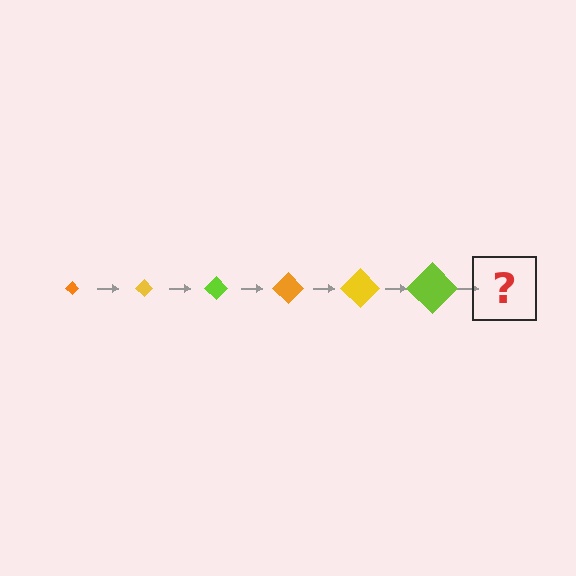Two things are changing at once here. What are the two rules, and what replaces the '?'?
The two rules are that the diamond grows larger each step and the color cycles through orange, yellow, and lime. The '?' should be an orange diamond, larger than the previous one.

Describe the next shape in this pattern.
It should be an orange diamond, larger than the previous one.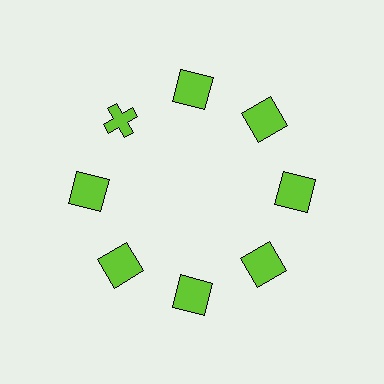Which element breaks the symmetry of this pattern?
The lime cross at roughly the 10 o'clock position breaks the symmetry. All other shapes are lime squares.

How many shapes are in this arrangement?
There are 8 shapes arranged in a ring pattern.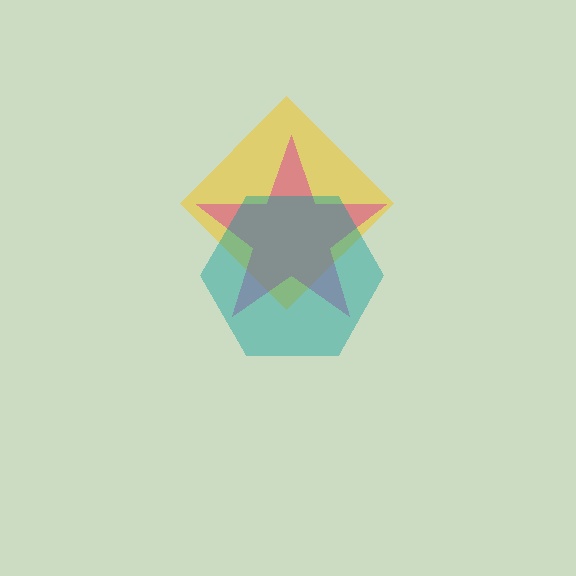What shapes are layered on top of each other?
The layered shapes are: a yellow diamond, a magenta star, a teal hexagon.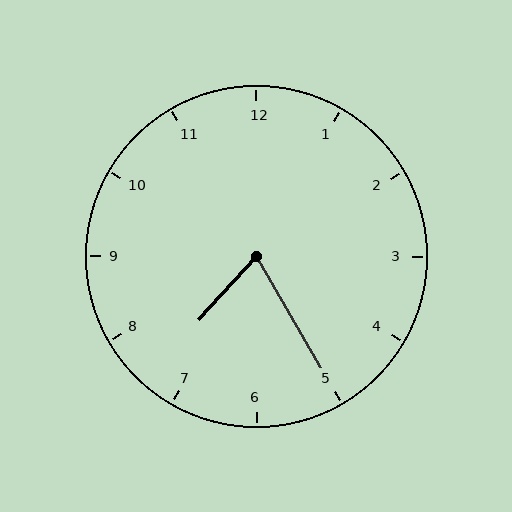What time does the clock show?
7:25.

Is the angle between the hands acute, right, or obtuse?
It is acute.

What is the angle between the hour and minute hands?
Approximately 72 degrees.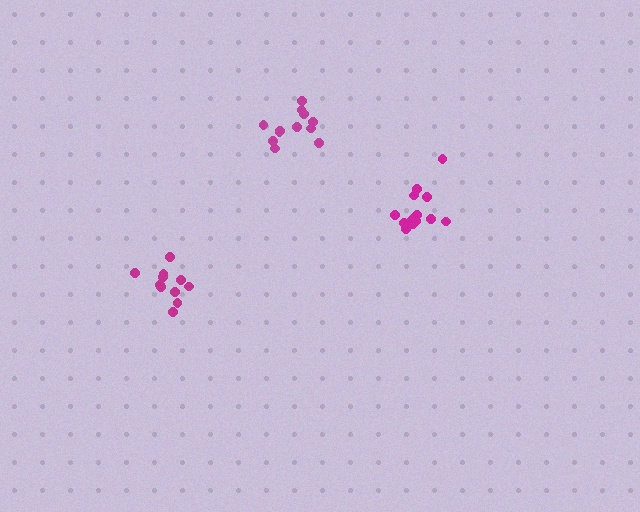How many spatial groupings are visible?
There are 3 spatial groupings.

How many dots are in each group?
Group 1: 14 dots, Group 2: 11 dots, Group 3: 12 dots (37 total).